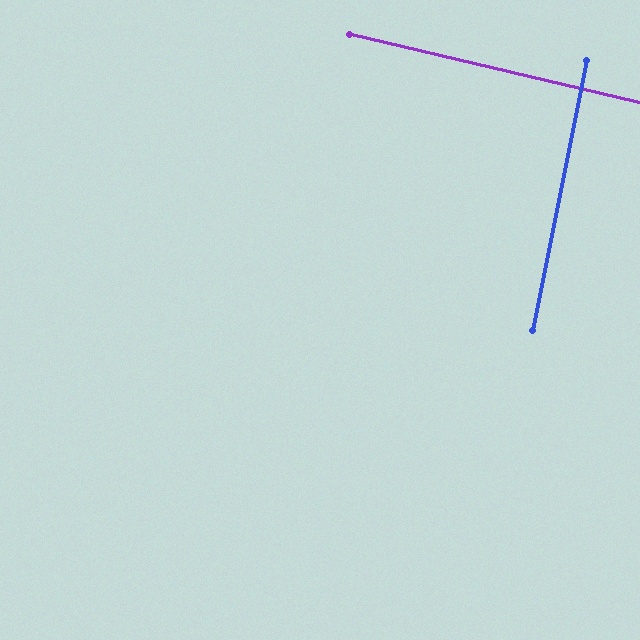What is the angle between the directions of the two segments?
Approximately 88 degrees.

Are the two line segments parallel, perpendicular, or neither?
Perpendicular — they meet at approximately 88°.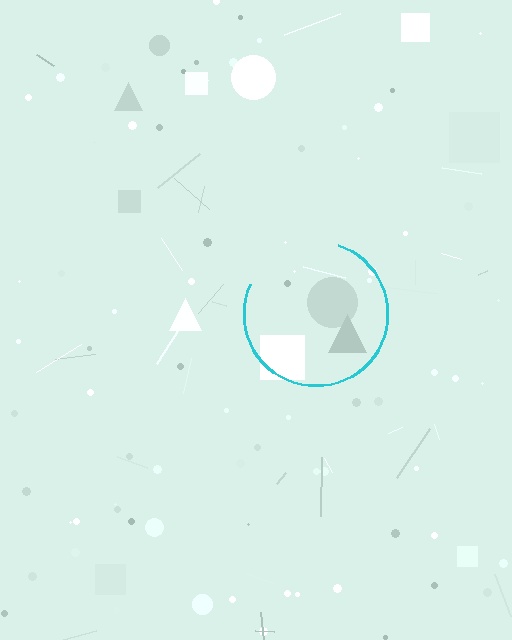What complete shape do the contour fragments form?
The contour fragments form a circle.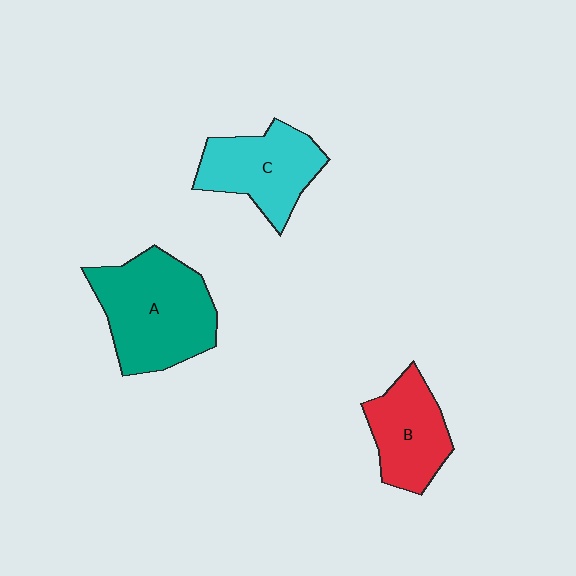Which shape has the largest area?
Shape A (teal).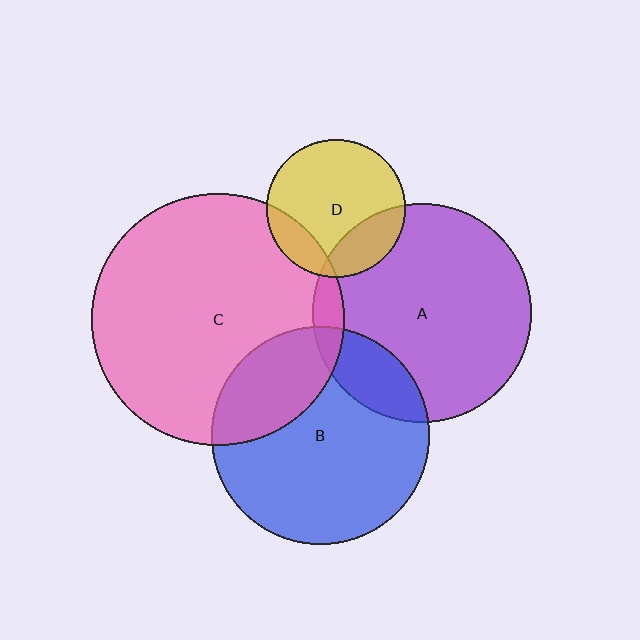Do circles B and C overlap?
Yes.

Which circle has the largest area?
Circle C (pink).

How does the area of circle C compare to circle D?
Approximately 3.3 times.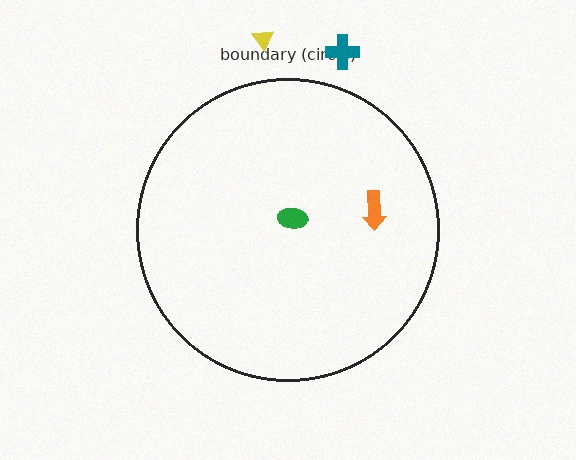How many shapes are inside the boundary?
2 inside, 2 outside.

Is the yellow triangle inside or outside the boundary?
Outside.